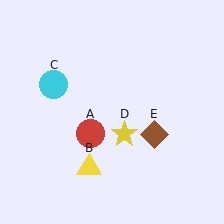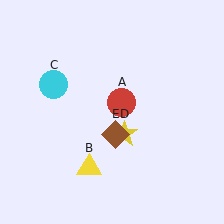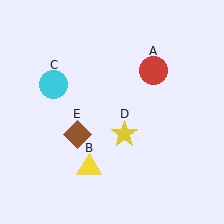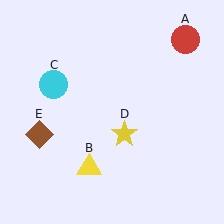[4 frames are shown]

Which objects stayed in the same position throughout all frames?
Yellow triangle (object B) and cyan circle (object C) and yellow star (object D) remained stationary.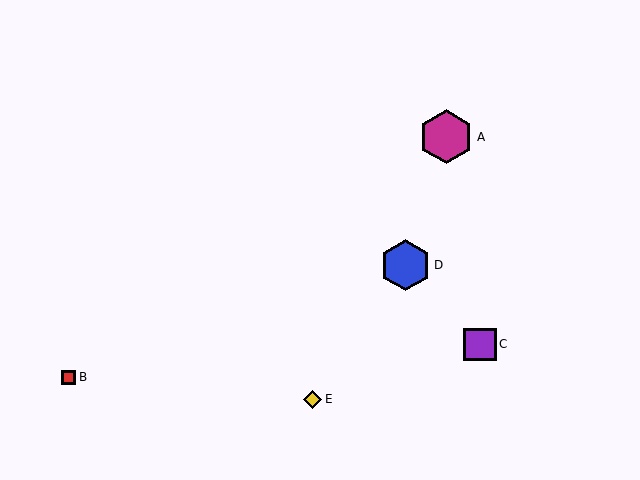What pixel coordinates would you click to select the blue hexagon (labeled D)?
Click at (405, 265) to select the blue hexagon D.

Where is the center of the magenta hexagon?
The center of the magenta hexagon is at (446, 137).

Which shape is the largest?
The magenta hexagon (labeled A) is the largest.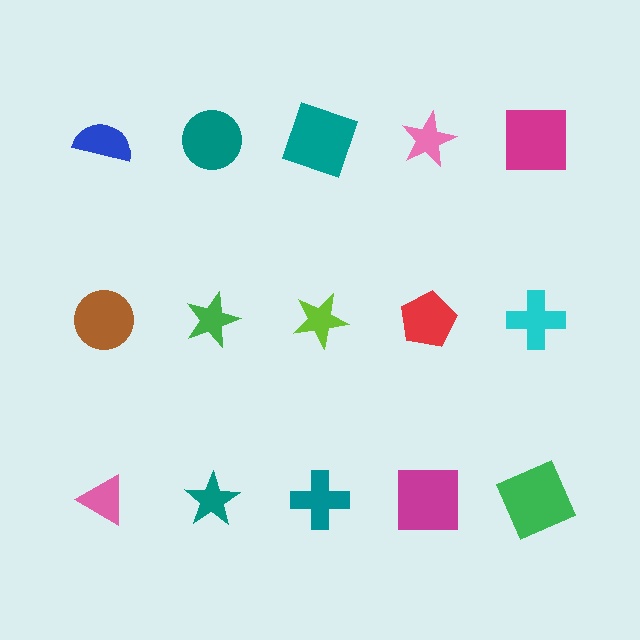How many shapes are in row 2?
5 shapes.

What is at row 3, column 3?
A teal cross.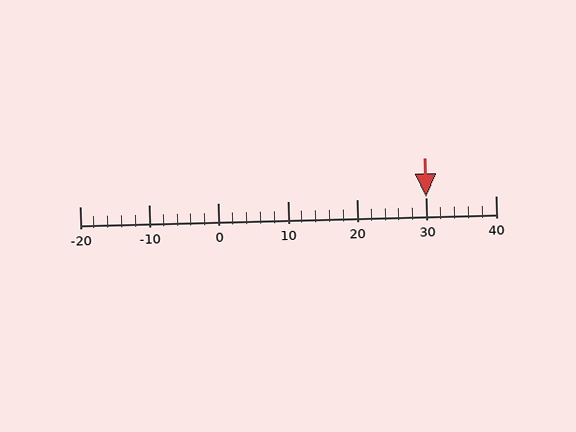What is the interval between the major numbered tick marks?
The major tick marks are spaced 10 units apart.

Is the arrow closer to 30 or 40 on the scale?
The arrow is closer to 30.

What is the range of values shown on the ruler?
The ruler shows values from -20 to 40.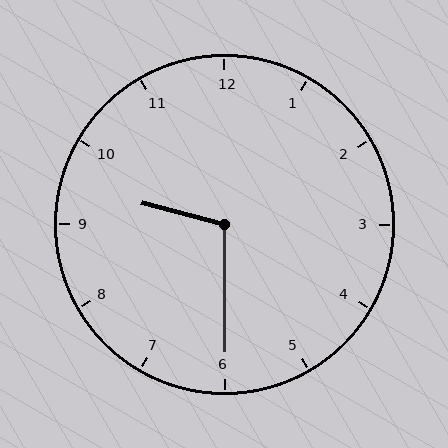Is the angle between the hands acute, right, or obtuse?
It is obtuse.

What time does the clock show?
9:30.